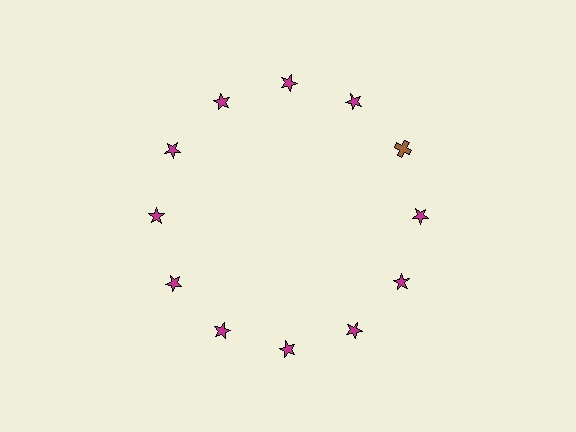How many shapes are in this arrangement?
There are 12 shapes arranged in a ring pattern.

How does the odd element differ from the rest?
It differs in both color (brown instead of magenta) and shape (cross instead of star).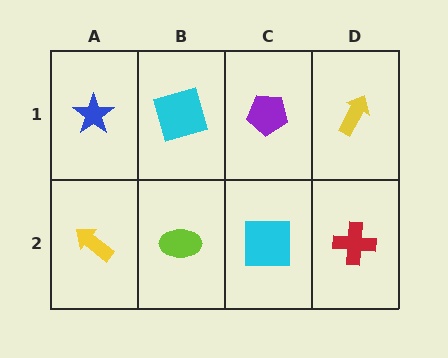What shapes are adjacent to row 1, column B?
A lime ellipse (row 2, column B), a blue star (row 1, column A), a purple pentagon (row 1, column C).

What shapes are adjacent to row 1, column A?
A yellow arrow (row 2, column A), a cyan square (row 1, column B).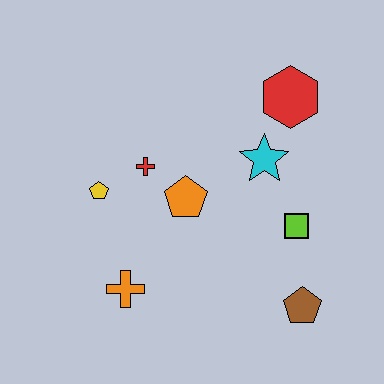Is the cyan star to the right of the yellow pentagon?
Yes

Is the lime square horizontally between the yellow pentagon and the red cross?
No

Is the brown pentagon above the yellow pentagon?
No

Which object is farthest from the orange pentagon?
The brown pentagon is farthest from the orange pentagon.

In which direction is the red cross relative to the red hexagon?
The red cross is to the left of the red hexagon.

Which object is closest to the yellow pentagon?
The red cross is closest to the yellow pentagon.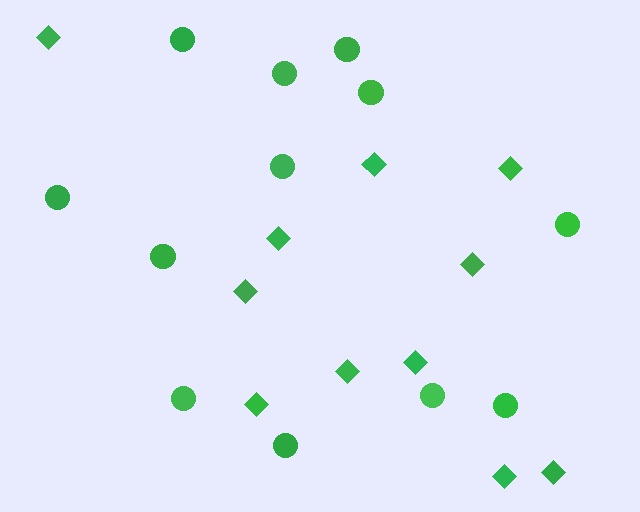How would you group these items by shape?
There are 2 groups: one group of circles (12) and one group of diamonds (11).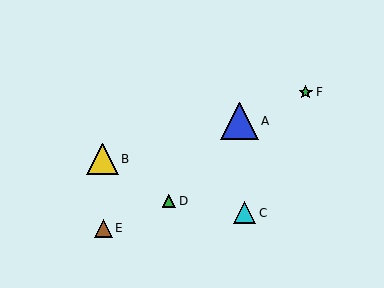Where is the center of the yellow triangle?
The center of the yellow triangle is at (102, 159).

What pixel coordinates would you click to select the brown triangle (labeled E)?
Click at (103, 228) to select the brown triangle E.